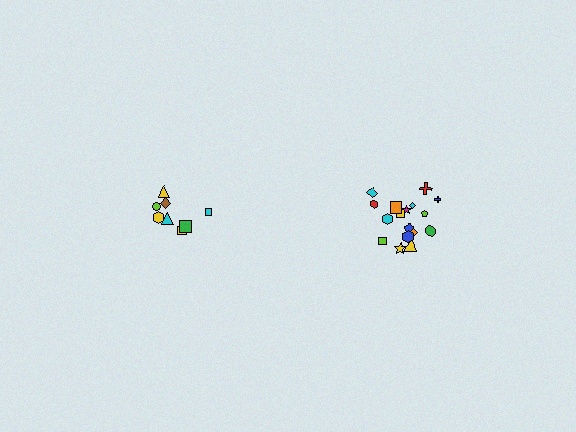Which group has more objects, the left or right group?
The right group.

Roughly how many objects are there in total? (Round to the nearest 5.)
Roughly 25 objects in total.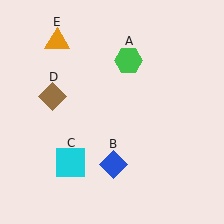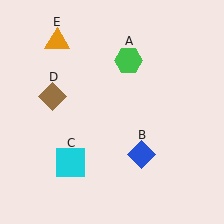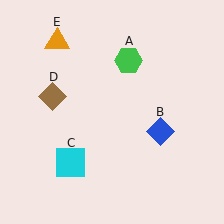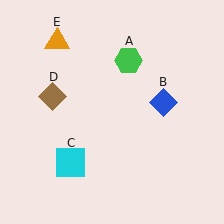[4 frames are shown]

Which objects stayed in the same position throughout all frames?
Green hexagon (object A) and cyan square (object C) and brown diamond (object D) and orange triangle (object E) remained stationary.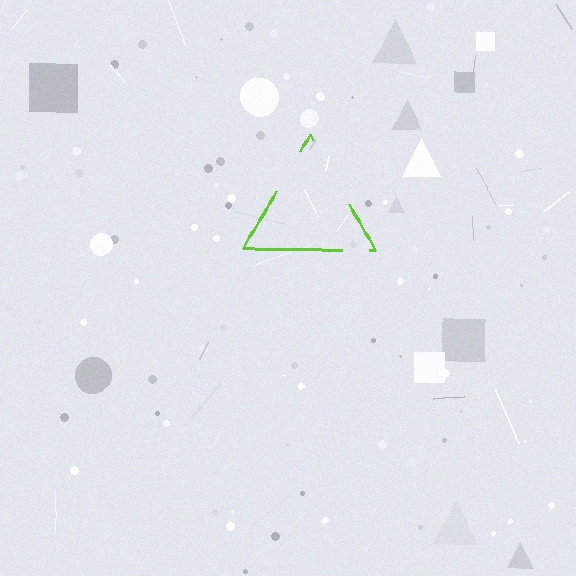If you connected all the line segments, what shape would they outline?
They would outline a triangle.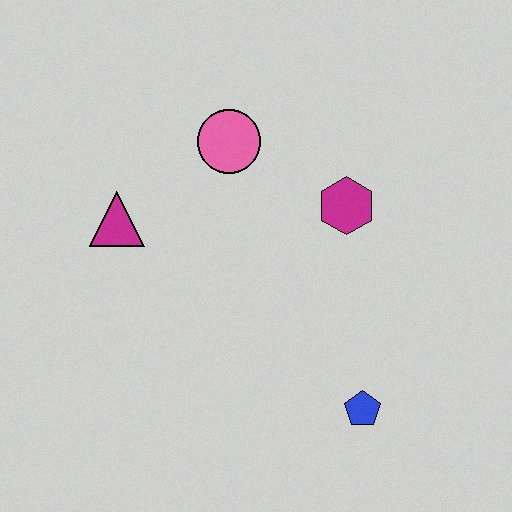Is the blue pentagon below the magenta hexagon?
Yes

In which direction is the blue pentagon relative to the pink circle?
The blue pentagon is below the pink circle.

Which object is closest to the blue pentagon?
The magenta hexagon is closest to the blue pentagon.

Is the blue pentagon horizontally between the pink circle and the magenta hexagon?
No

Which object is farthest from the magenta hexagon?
The magenta triangle is farthest from the magenta hexagon.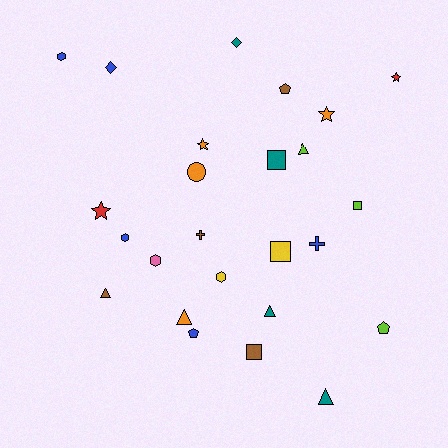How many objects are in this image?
There are 25 objects.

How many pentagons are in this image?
There are 3 pentagons.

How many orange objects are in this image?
There are 4 orange objects.